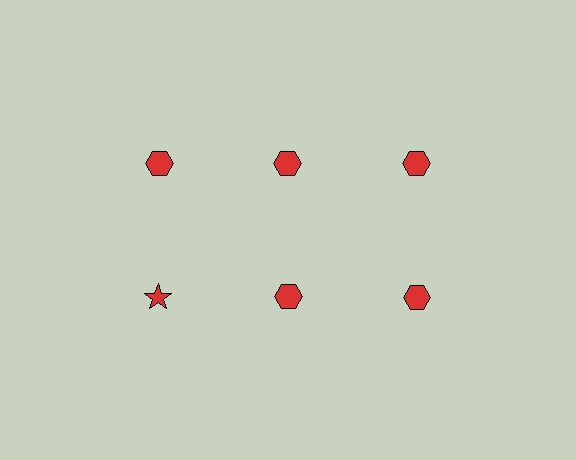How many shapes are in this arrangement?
There are 6 shapes arranged in a grid pattern.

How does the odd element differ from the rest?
It has a different shape: star instead of hexagon.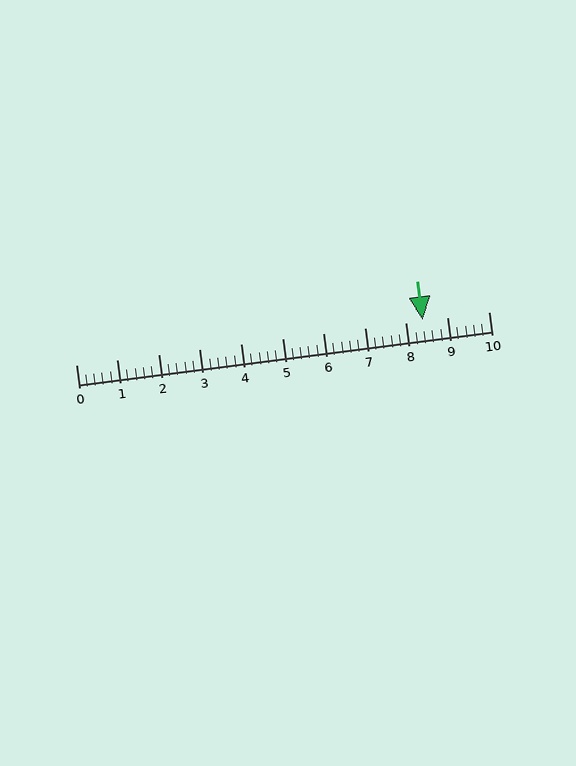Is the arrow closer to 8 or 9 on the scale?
The arrow is closer to 8.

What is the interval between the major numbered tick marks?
The major tick marks are spaced 1 units apart.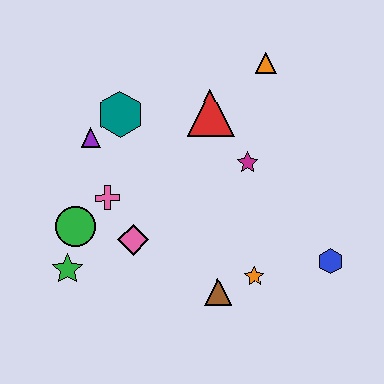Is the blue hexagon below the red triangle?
Yes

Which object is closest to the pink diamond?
The pink cross is closest to the pink diamond.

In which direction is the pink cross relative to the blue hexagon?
The pink cross is to the left of the blue hexagon.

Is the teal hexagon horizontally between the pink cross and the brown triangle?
Yes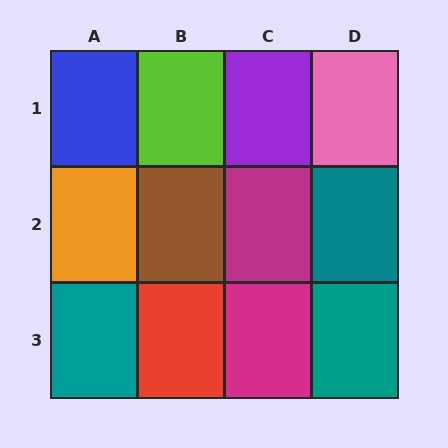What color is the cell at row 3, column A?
Teal.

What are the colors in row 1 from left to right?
Blue, lime, purple, pink.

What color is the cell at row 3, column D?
Teal.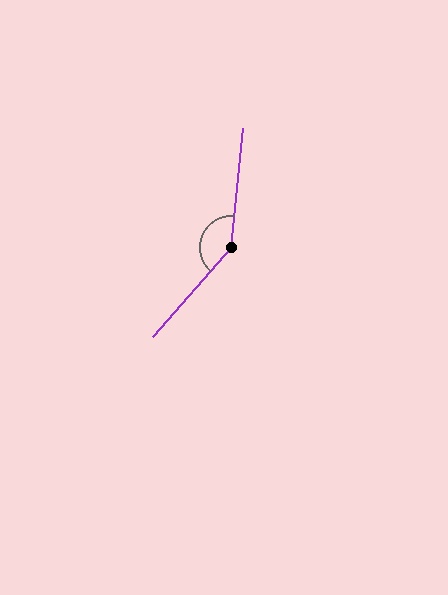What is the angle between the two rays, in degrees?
Approximately 144 degrees.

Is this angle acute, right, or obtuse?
It is obtuse.